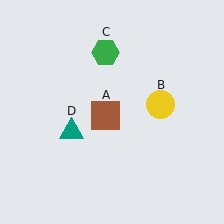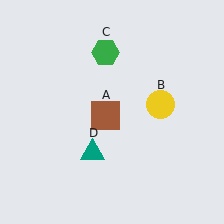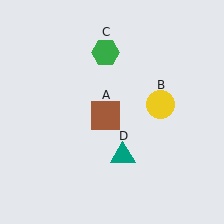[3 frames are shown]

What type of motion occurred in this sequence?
The teal triangle (object D) rotated counterclockwise around the center of the scene.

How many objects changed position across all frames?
1 object changed position: teal triangle (object D).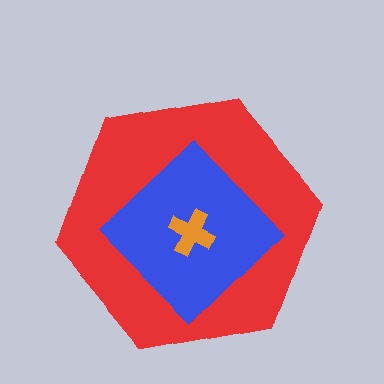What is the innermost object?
The orange cross.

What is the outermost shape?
The red hexagon.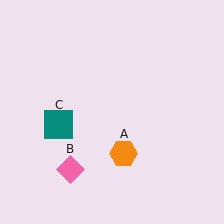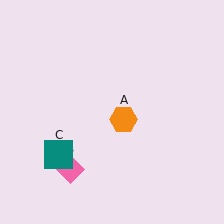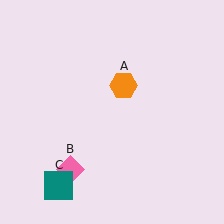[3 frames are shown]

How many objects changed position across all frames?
2 objects changed position: orange hexagon (object A), teal square (object C).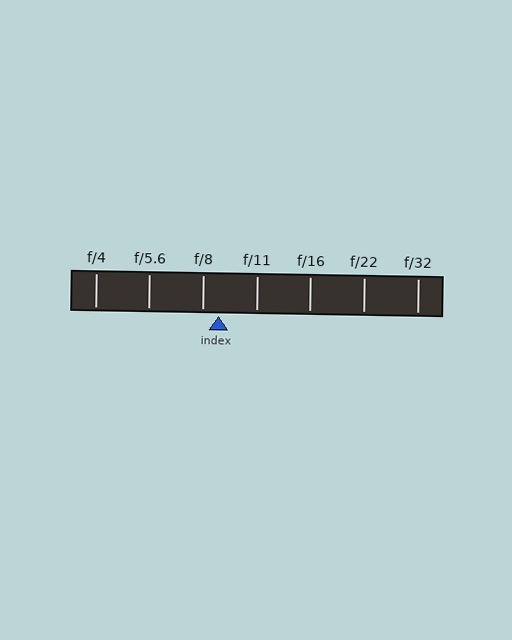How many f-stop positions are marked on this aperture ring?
There are 7 f-stop positions marked.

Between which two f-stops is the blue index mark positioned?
The index mark is between f/8 and f/11.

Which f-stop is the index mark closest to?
The index mark is closest to f/8.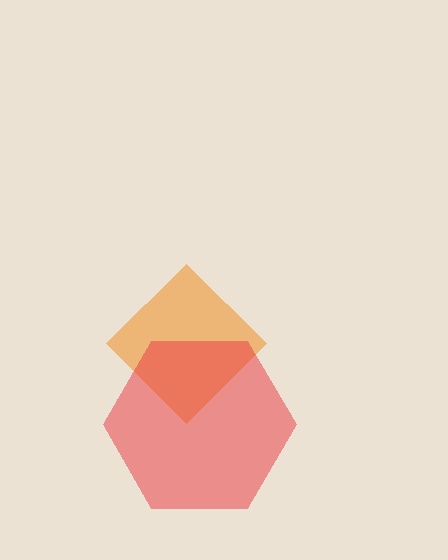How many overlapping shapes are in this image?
There are 2 overlapping shapes in the image.